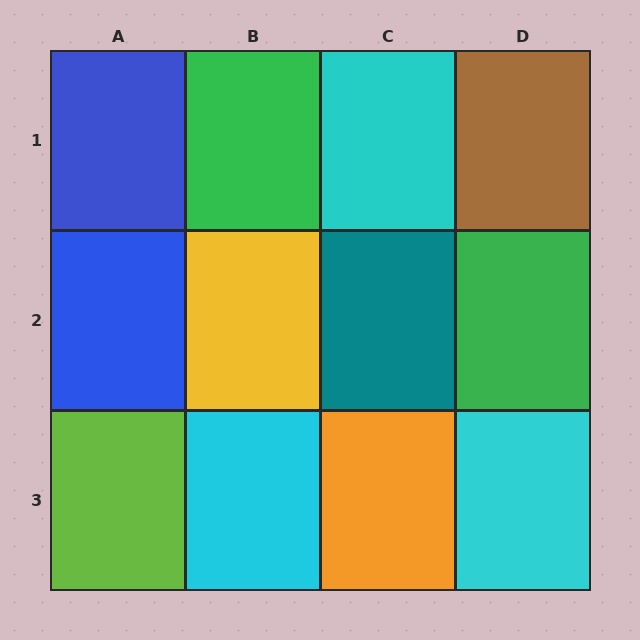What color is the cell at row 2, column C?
Teal.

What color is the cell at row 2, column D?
Green.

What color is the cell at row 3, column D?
Cyan.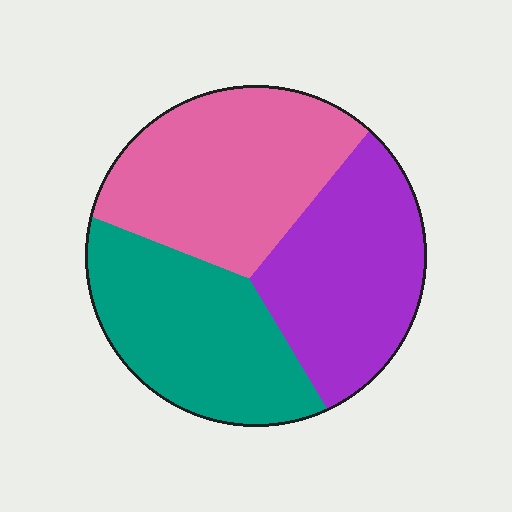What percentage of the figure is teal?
Teal takes up about one third (1/3) of the figure.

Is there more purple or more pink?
Pink.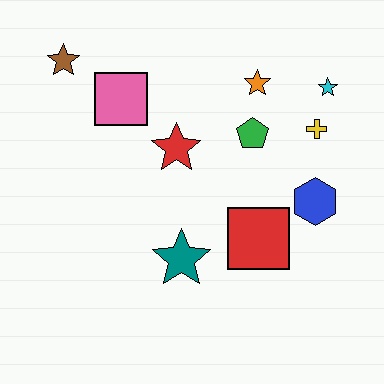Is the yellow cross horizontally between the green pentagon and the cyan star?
Yes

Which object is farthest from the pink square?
The blue hexagon is farthest from the pink square.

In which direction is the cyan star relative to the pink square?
The cyan star is to the right of the pink square.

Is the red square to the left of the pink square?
No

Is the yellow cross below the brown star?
Yes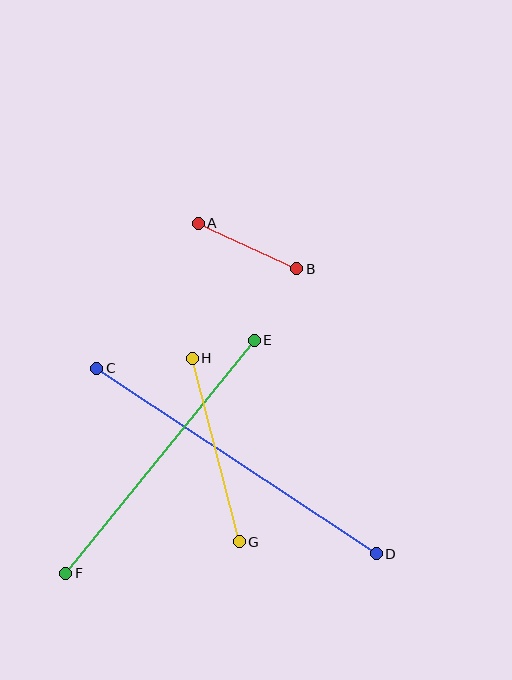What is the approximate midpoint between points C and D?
The midpoint is at approximately (236, 461) pixels.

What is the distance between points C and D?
The distance is approximately 336 pixels.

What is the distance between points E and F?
The distance is approximately 300 pixels.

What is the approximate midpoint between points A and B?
The midpoint is at approximately (248, 246) pixels.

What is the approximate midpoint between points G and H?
The midpoint is at approximately (216, 450) pixels.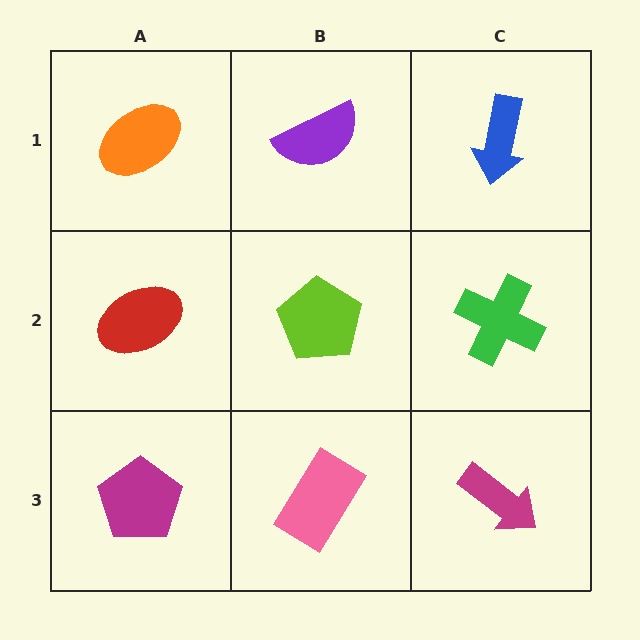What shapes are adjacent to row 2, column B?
A purple semicircle (row 1, column B), a pink rectangle (row 3, column B), a red ellipse (row 2, column A), a green cross (row 2, column C).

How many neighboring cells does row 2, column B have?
4.